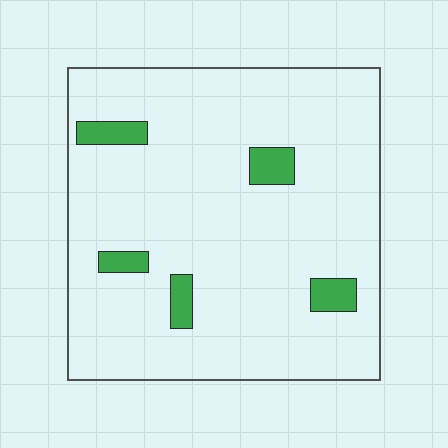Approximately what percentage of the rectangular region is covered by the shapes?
Approximately 10%.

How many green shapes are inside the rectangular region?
5.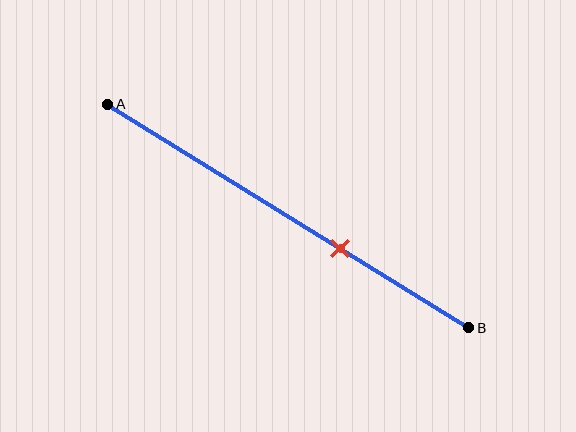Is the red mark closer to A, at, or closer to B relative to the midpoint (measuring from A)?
The red mark is closer to point B than the midpoint of segment AB.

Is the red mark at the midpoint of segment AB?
No, the mark is at about 65% from A, not at the 50% midpoint.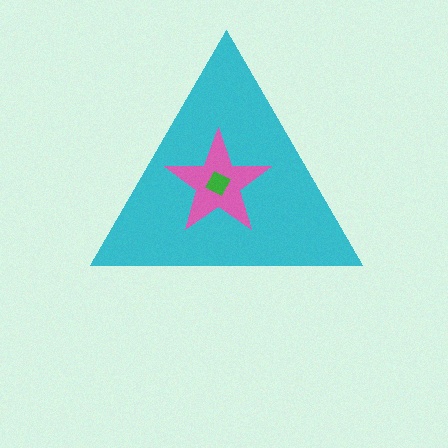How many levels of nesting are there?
3.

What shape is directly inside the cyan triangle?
The pink star.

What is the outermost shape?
The cyan triangle.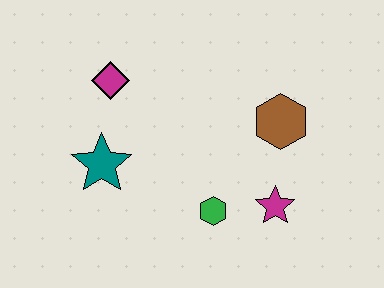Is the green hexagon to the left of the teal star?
No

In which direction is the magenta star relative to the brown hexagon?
The magenta star is below the brown hexagon.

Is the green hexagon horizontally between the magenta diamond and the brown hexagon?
Yes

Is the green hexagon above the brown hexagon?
No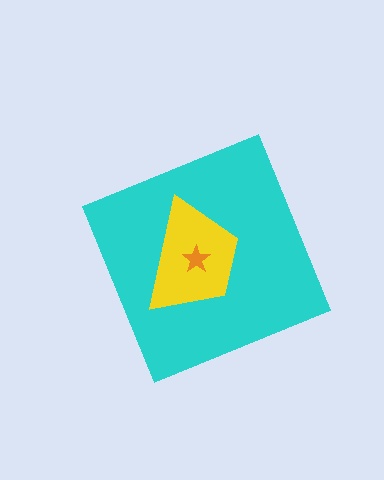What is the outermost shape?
The cyan diamond.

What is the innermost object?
The orange star.